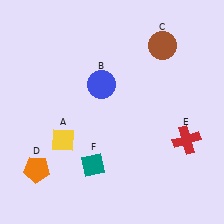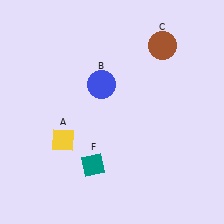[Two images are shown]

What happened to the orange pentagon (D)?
The orange pentagon (D) was removed in Image 2. It was in the bottom-left area of Image 1.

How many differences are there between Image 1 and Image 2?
There are 2 differences between the two images.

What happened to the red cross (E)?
The red cross (E) was removed in Image 2. It was in the bottom-right area of Image 1.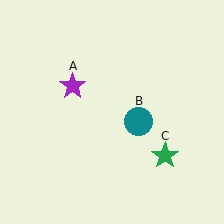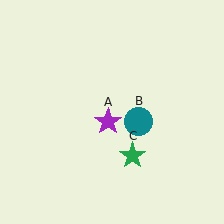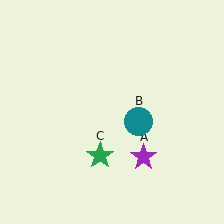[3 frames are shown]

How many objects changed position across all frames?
2 objects changed position: purple star (object A), green star (object C).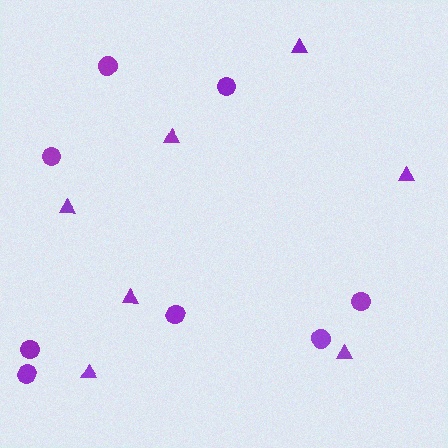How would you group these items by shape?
There are 2 groups: one group of circles (8) and one group of triangles (7).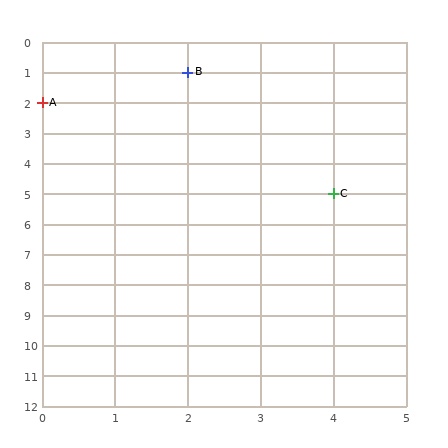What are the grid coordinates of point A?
Point A is at grid coordinates (0, 2).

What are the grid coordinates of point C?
Point C is at grid coordinates (4, 5).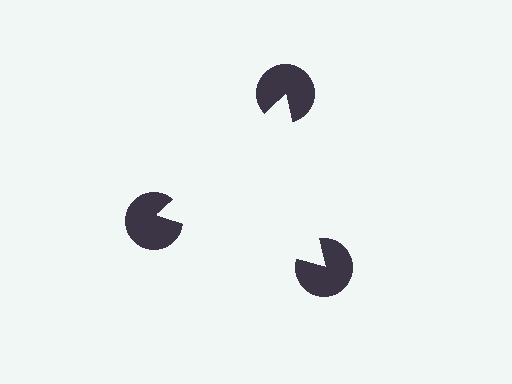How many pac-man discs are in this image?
There are 3 — one at each vertex of the illusory triangle.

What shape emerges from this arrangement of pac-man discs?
An illusory triangle — its edges are inferred from the aligned wedge cuts in the pac-man discs, not physically drawn.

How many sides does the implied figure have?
3 sides.